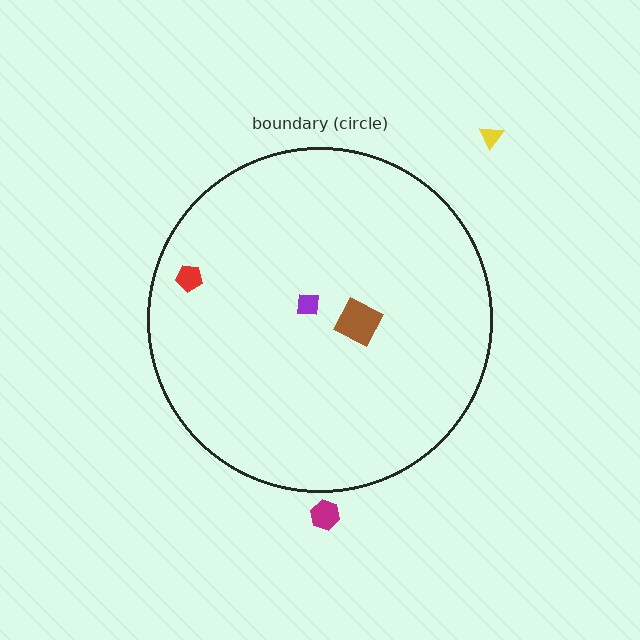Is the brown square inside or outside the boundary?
Inside.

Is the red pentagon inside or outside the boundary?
Inside.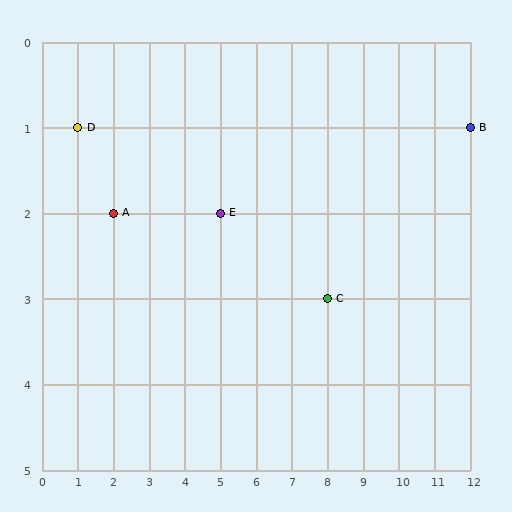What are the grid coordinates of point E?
Point E is at grid coordinates (5, 2).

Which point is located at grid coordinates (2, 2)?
Point A is at (2, 2).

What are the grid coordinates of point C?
Point C is at grid coordinates (8, 3).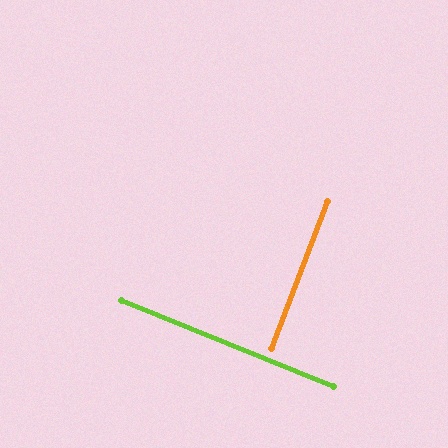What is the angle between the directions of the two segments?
Approximately 89 degrees.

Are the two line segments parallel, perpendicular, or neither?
Perpendicular — they meet at approximately 89°.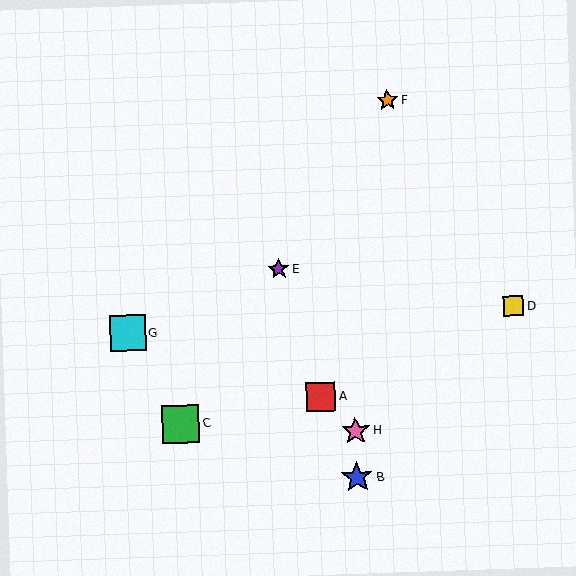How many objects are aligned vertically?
2 objects (B, H) are aligned vertically.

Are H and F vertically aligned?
No, H is at x≈356 and F is at x≈387.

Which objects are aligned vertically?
Objects B, H are aligned vertically.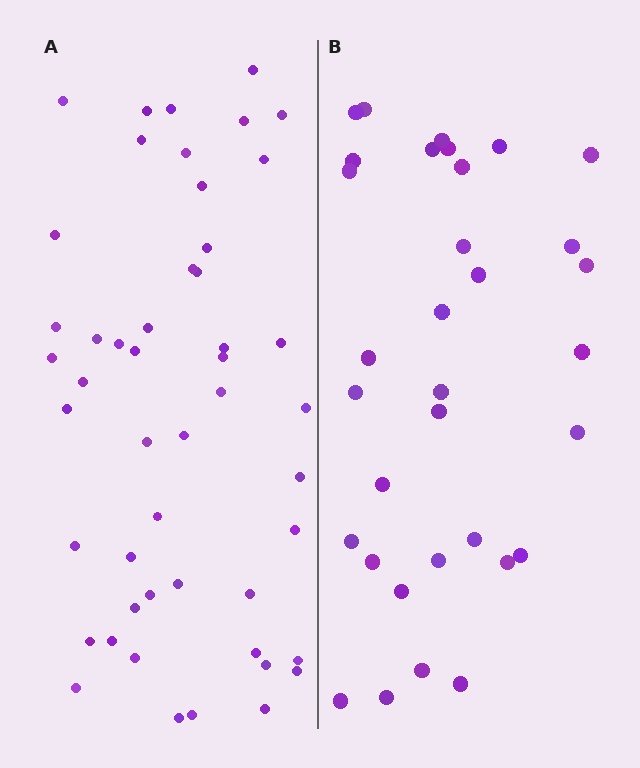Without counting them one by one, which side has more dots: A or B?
Region A (the left region) has more dots.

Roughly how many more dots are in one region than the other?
Region A has approximately 15 more dots than region B.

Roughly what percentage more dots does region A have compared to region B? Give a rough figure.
About 50% more.